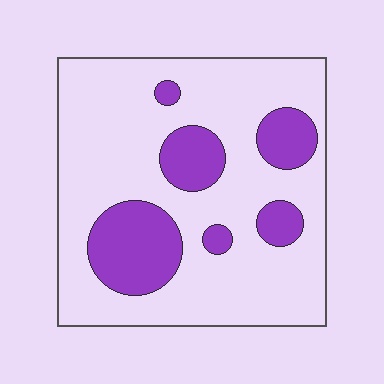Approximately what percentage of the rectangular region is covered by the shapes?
Approximately 25%.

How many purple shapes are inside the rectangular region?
6.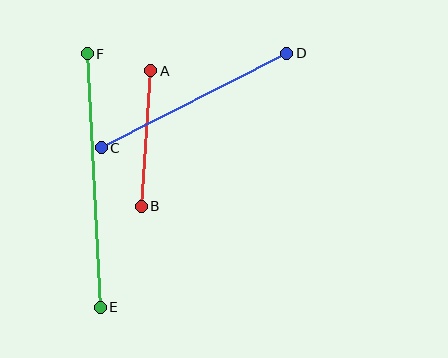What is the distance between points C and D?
The distance is approximately 208 pixels.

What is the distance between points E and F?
The distance is approximately 254 pixels.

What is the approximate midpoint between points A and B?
The midpoint is at approximately (146, 139) pixels.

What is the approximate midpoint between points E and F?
The midpoint is at approximately (94, 180) pixels.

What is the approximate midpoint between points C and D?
The midpoint is at approximately (194, 100) pixels.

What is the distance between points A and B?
The distance is approximately 136 pixels.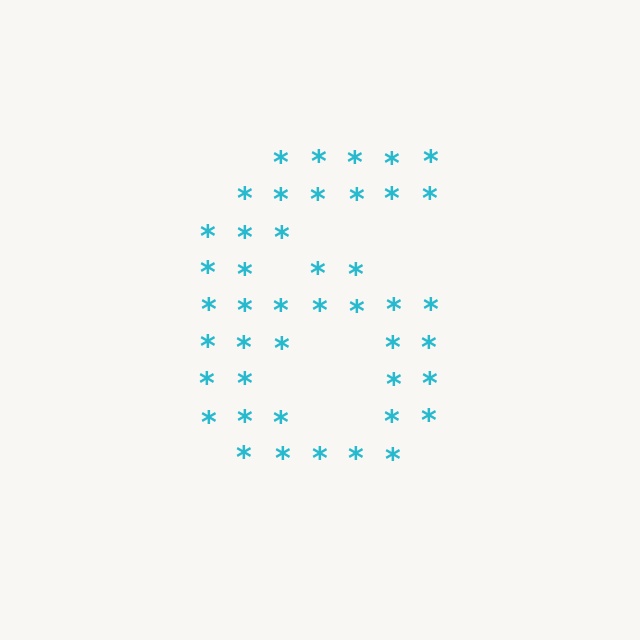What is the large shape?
The large shape is the digit 6.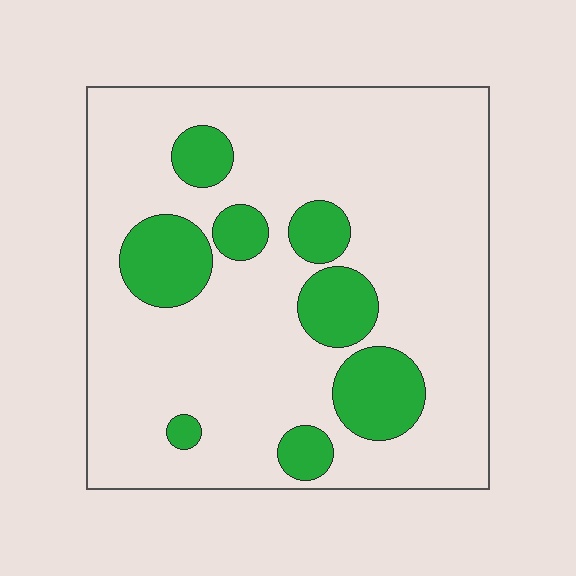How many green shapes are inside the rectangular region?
8.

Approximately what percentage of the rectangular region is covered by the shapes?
Approximately 20%.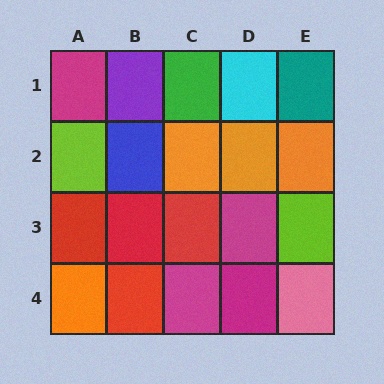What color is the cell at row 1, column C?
Green.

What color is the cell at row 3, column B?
Red.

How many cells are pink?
1 cell is pink.